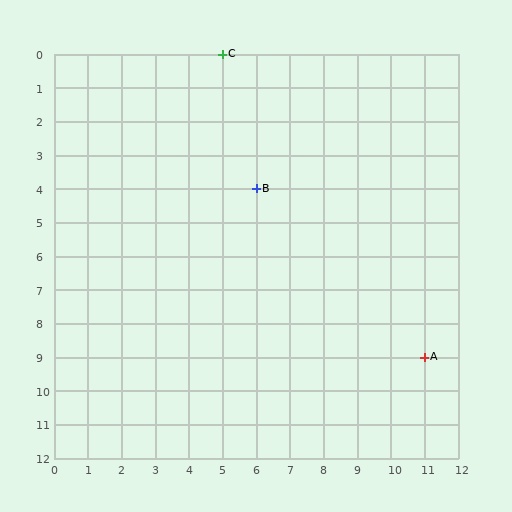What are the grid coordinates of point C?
Point C is at grid coordinates (5, 0).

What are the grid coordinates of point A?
Point A is at grid coordinates (11, 9).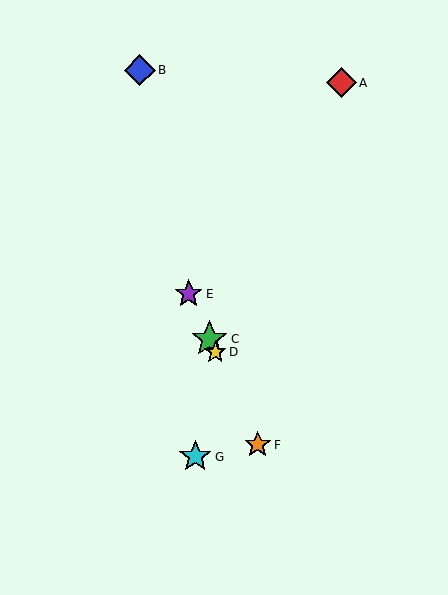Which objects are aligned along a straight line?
Objects C, D, E, F are aligned along a straight line.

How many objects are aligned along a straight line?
4 objects (C, D, E, F) are aligned along a straight line.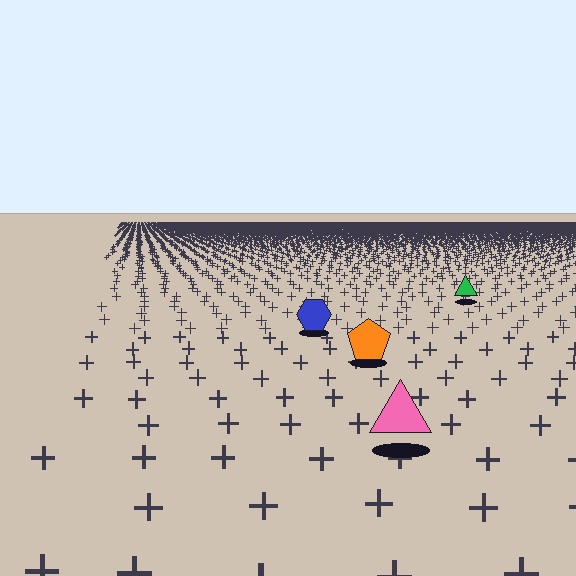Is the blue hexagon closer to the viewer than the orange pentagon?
No. The orange pentagon is closer — you can tell from the texture gradient: the ground texture is coarser near it.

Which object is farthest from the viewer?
The green triangle is farthest from the viewer. It appears smaller and the ground texture around it is denser.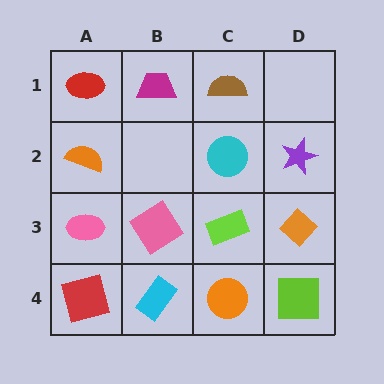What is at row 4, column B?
A cyan rectangle.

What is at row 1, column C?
A brown semicircle.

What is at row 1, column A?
A red ellipse.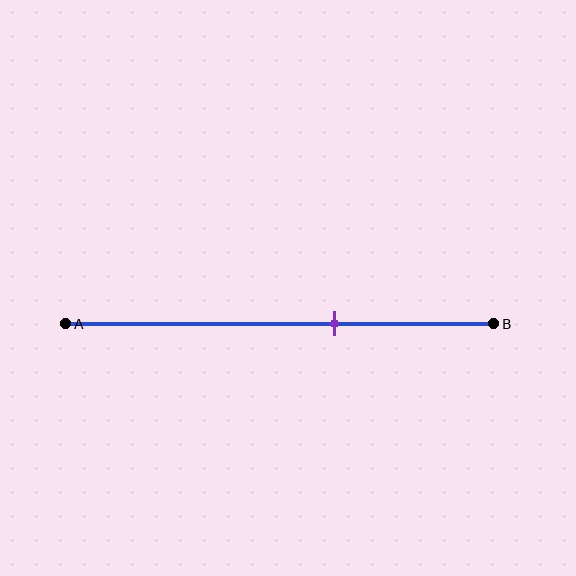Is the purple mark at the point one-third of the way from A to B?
No, the mark is at about 65% from A, not at the 33% one-third point.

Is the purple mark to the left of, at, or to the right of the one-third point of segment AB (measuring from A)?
The purple mark is to the right of the one-third point of segment AB.